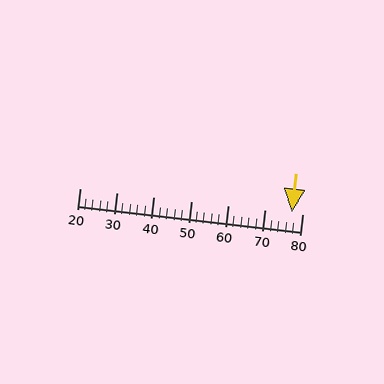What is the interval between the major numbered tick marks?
The major tick marks are spaced 10 units apart.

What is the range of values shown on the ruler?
The ruler shows values from 20 to 80.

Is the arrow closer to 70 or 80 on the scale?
The arrow is closer to 80.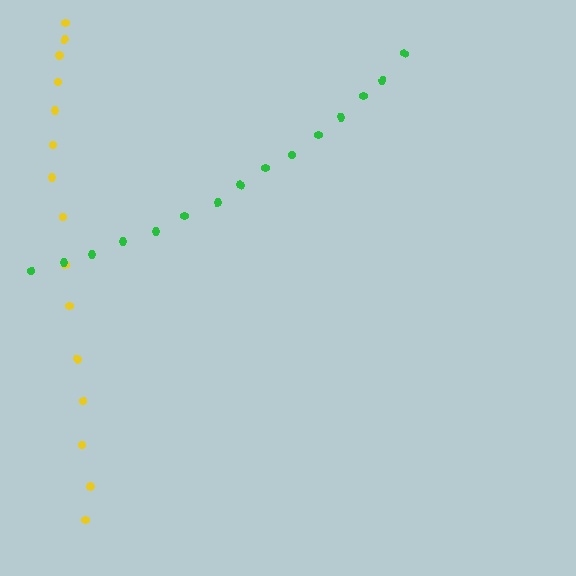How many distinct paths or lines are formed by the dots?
There are 2 distinct paths.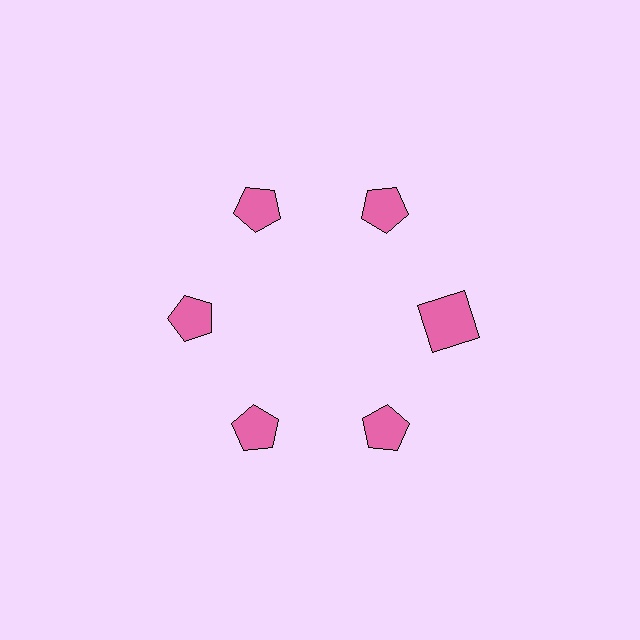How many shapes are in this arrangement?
There are 6 shapes arranged in a ring pattern.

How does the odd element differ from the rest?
It has a different shape: square instead of pentagon.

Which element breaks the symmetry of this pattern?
The pink square at roughly the 3 o'clock position breaks the symmetry. All other shapes are pink pentagons.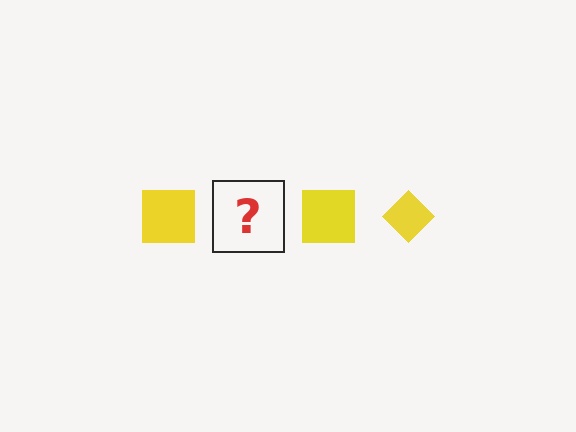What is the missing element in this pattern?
The missing element is a yellow diamond.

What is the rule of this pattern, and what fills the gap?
The rule is that the pattern cycles through square, diamond shapes in yellow. The gap should be filled with a yellow diamond.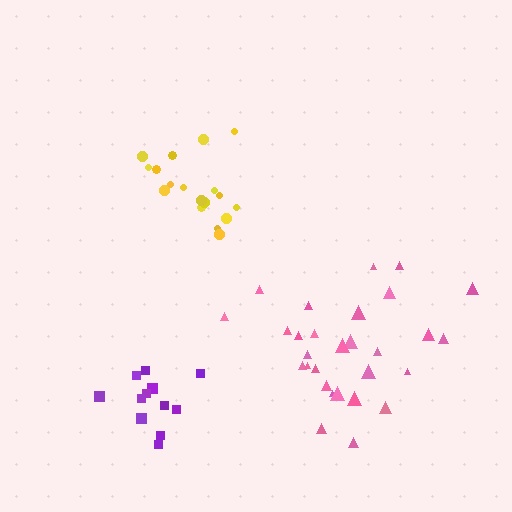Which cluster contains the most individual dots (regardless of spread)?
Pink (29).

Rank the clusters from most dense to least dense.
yellow, purple, pink.